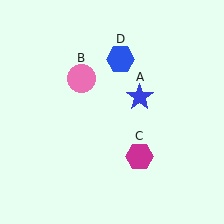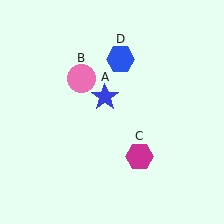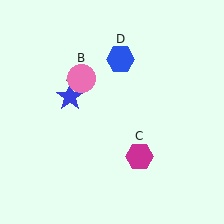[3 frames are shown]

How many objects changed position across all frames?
1 object changed position: blue star (object A).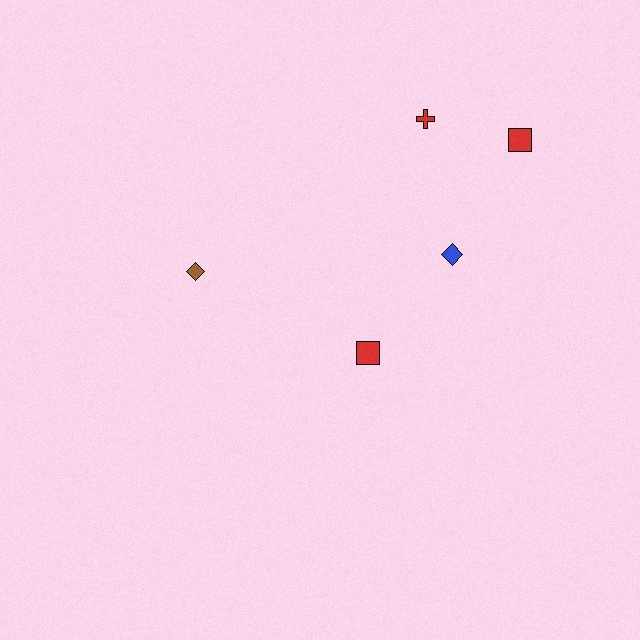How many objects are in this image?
There are 5 objects.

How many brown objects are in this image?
There is 1 brown object.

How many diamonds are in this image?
There are 2 diamonds.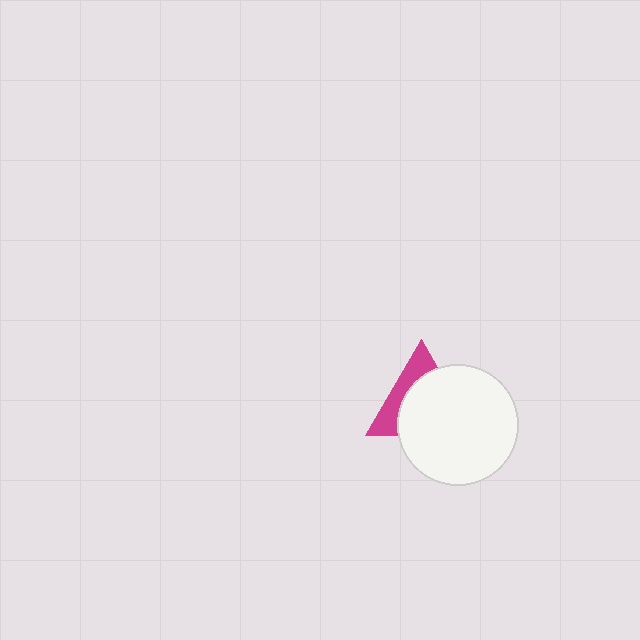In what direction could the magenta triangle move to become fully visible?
The magenta triangle could move toward the upper-left. That would shift it out from behind the white circle entirely.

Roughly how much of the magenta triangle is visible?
A small part of it is visible (roughly 36%).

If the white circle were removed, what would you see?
You would see the complete magenta triangle.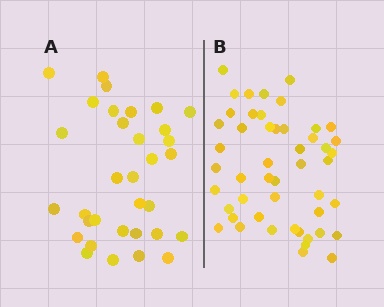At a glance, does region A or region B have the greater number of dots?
Region B (the right region) has more dots.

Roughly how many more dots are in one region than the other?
Region B has approximately 15 more dots than region A.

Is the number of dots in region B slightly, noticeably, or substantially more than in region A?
Region B has substantially more. The ratio is roughly 1.5 to 1.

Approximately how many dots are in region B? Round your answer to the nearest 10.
About 50 dots. (The exact count is 49, which rounds to 50.)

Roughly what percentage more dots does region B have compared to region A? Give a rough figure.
About 50% more.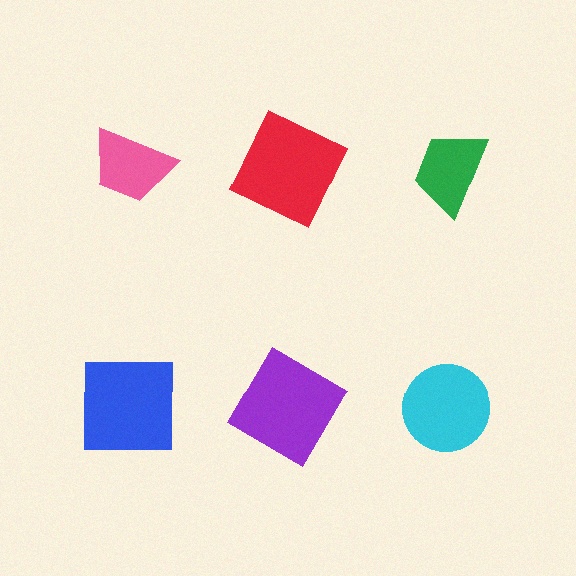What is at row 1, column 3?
A green trapezoid.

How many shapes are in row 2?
3 shapes.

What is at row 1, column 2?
A red square.